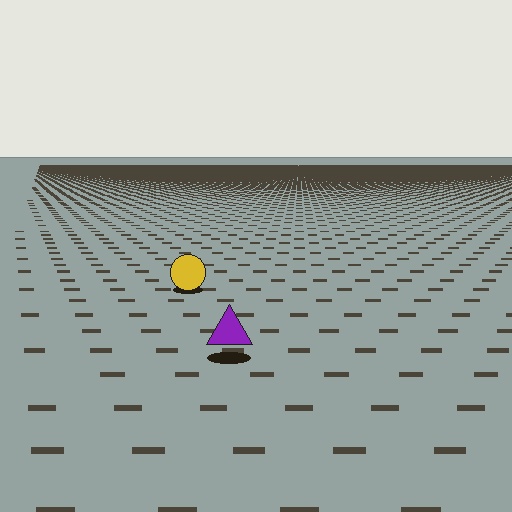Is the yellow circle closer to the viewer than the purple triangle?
No. The purple triangle is closer — you can tell from the texture gradient: the ground texture is coarser near it.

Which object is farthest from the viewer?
The yellow circle is farthest from the viewer. It appears smaller and the ground texture around it is denser.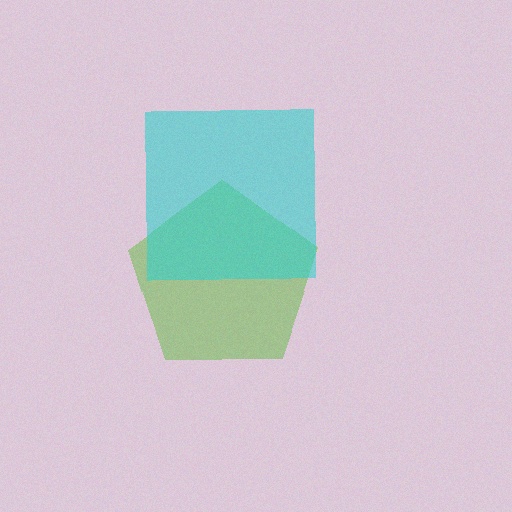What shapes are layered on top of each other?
The layered shapes are: a lime pentagon, a cyan square.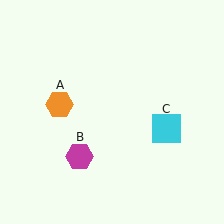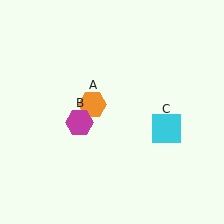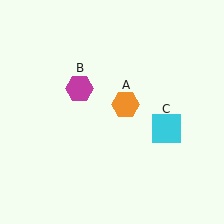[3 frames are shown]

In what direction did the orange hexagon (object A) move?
The orange hexagon (object A) moved right.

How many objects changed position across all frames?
2 objects changed position: orange hexagon (object A), magenta hexagon (object B).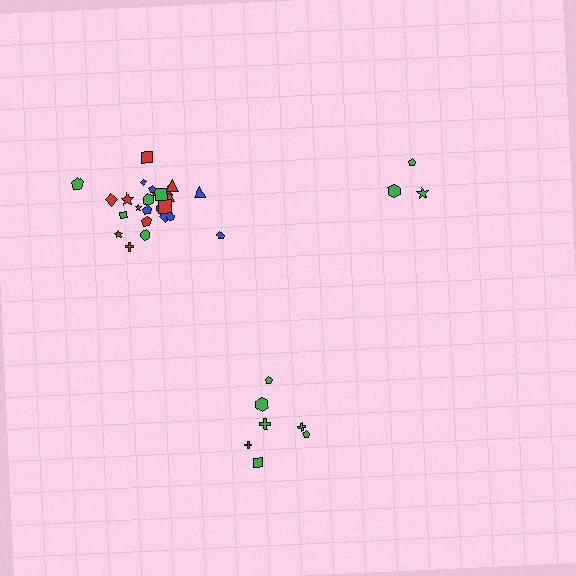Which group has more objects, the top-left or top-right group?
The top-left group.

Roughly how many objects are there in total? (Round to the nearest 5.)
Roughly 35 objects in total.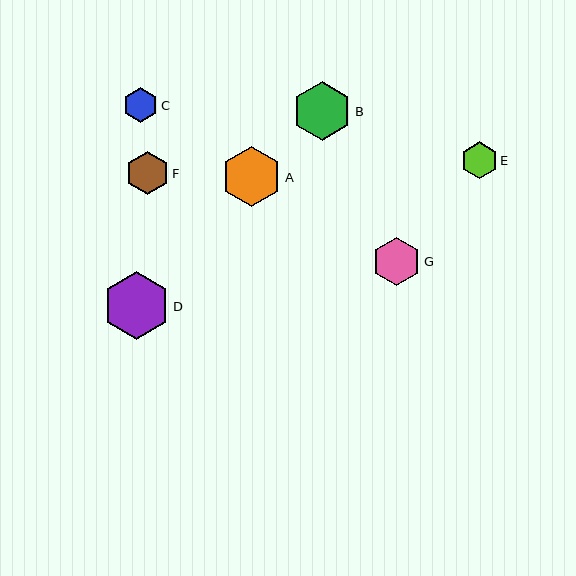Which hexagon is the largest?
Hexagon D is the largest with a size of approximately 67 pixels.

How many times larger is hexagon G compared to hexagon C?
Hexagon G is approximately 1.4 times the size of hexagon C.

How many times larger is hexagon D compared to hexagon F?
Hexagon D is approximately 1.6 times the size of hexagon F.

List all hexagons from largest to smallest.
From largest to smallest: D, A, B, G, F, E, C.